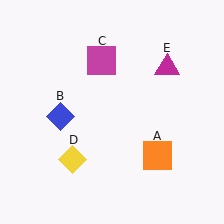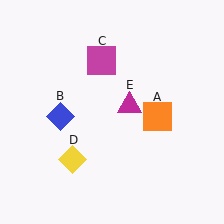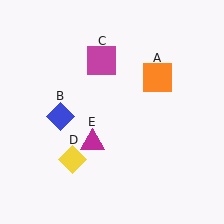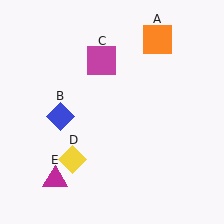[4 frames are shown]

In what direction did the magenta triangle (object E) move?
The magenta triangle (object E) moved down and to the left.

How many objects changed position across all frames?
2 objects changed position: orange square (object A), magenta triangle (object E).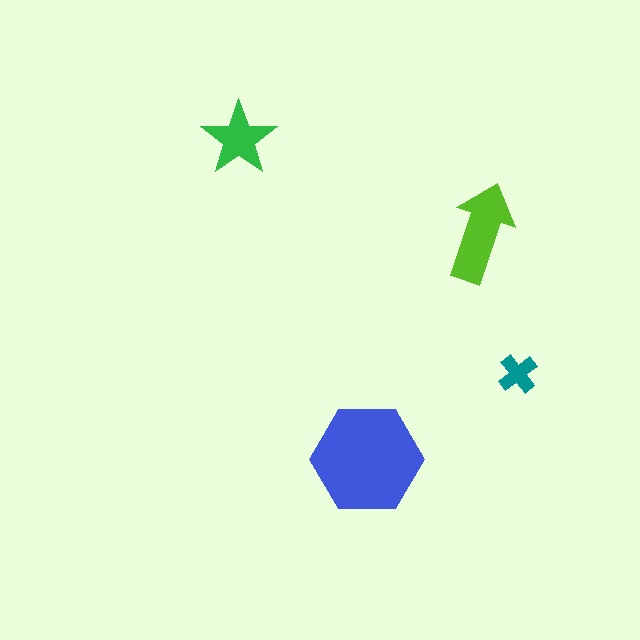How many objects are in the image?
There are 4 objects in the image.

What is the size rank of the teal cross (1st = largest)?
4th.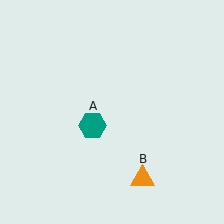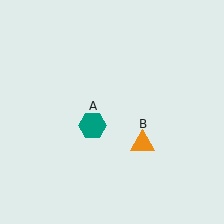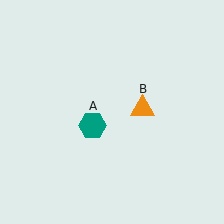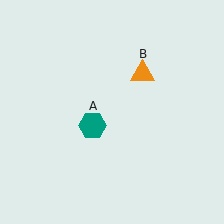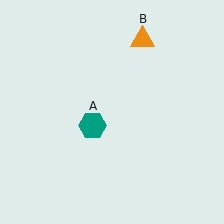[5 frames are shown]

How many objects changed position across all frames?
1 object changed position: orange triangle (object B).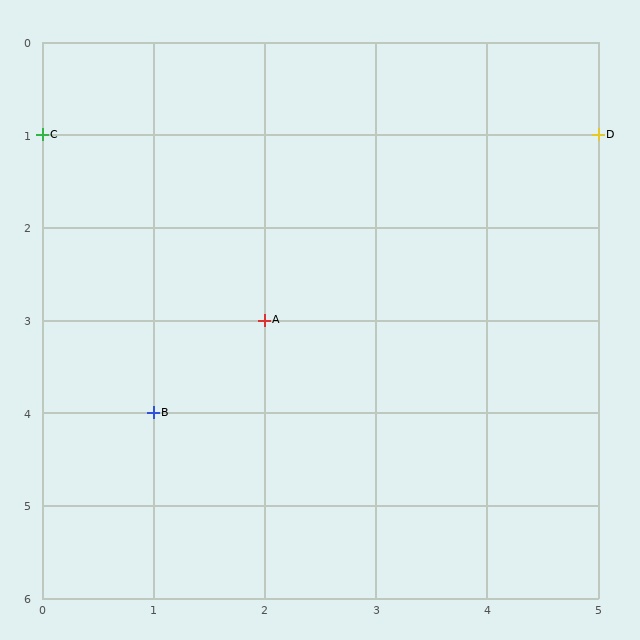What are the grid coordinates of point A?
Point A is at grid coordinates (2, 3).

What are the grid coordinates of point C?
Point C is at grid coordinates (0, 1).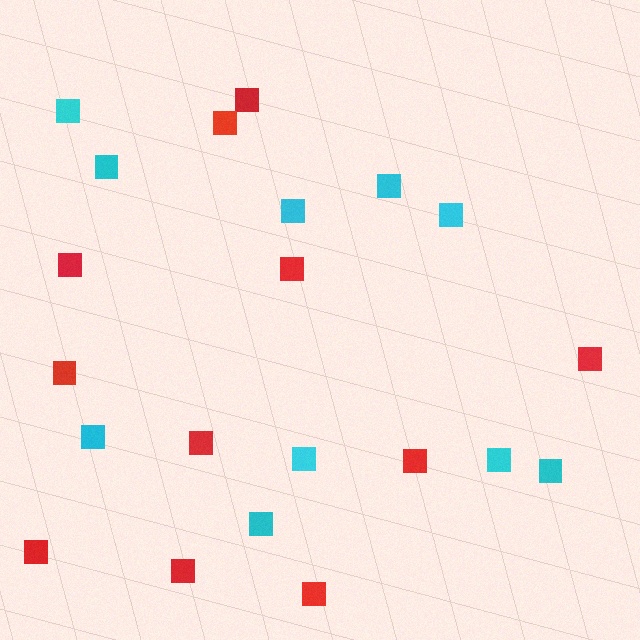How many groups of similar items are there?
There are 2 groups: one group of red squares (11) and one group of cyan squares (10).